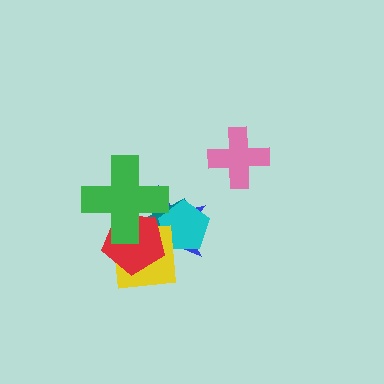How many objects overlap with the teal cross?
5 objects overlap with the teal cross.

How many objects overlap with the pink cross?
0 objects overlap with the pink cross.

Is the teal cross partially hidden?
Yes, it is partially covered by another shape.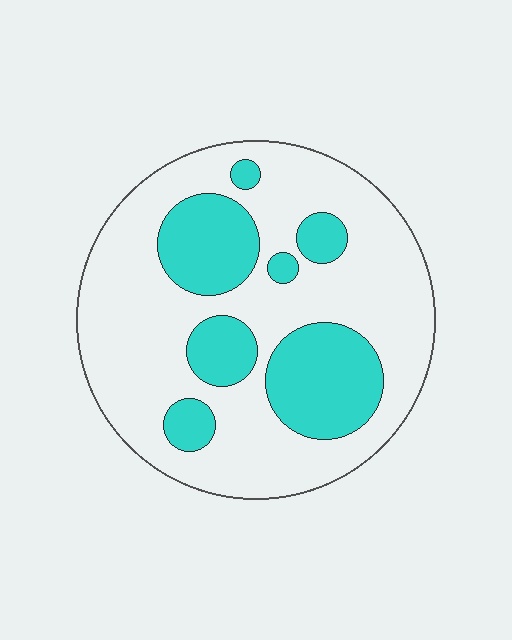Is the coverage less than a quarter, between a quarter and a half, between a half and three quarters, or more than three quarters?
Between a quarter and a half.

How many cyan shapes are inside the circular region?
7.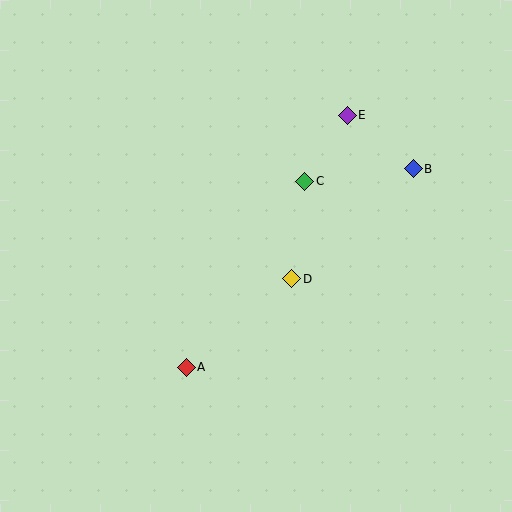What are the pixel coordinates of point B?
Point B is at (413, 169).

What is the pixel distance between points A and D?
The distance between A and D is 138 pixels.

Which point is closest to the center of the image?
Point D at (292, 279) is closest to the center.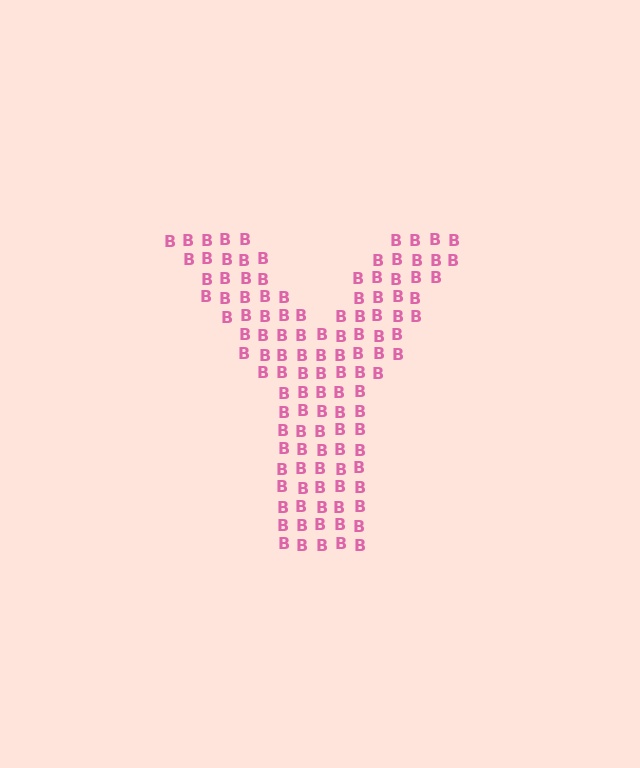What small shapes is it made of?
It is made of small letter B's.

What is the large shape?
The large shape is the letter Y.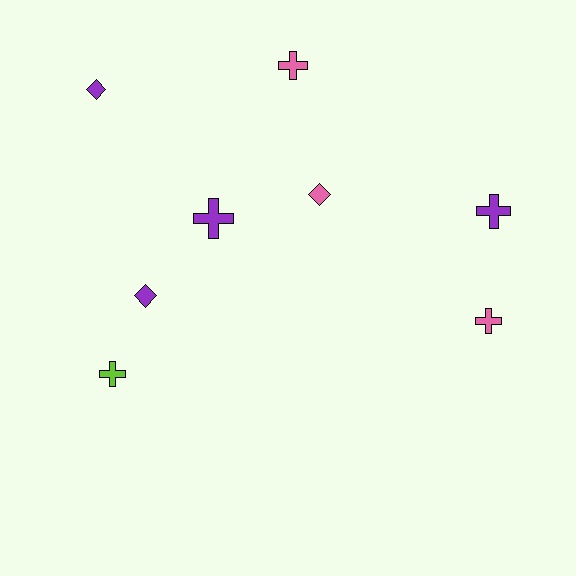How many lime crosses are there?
There is 1 lime cross.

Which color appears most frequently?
Purple, with 4 objects.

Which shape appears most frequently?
Cross, with 5 objects.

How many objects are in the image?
There are 8 objects.